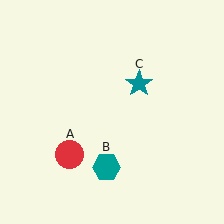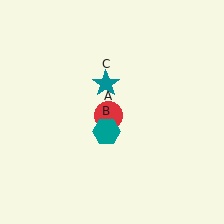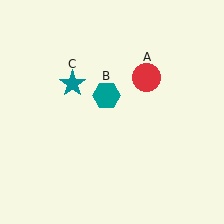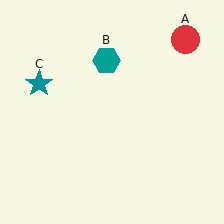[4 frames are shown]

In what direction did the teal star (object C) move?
The teal star (object C) moved left.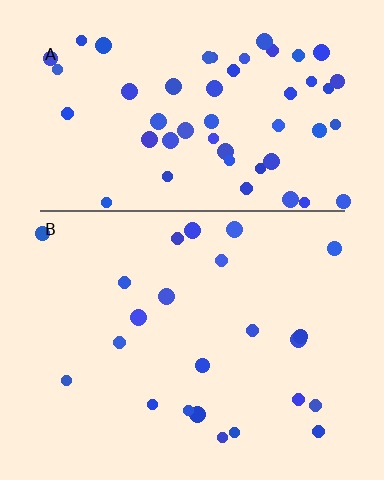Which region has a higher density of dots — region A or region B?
A (the top).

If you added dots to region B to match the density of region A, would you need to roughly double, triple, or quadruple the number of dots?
Approximately double.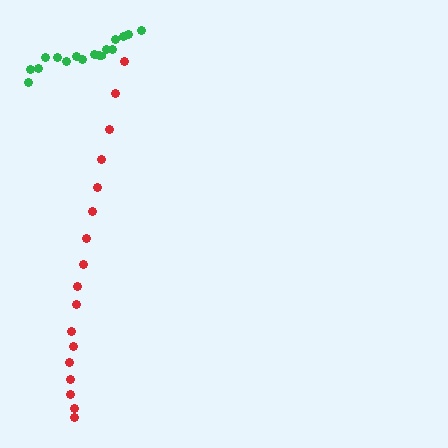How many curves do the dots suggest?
There are 2 distinct paths.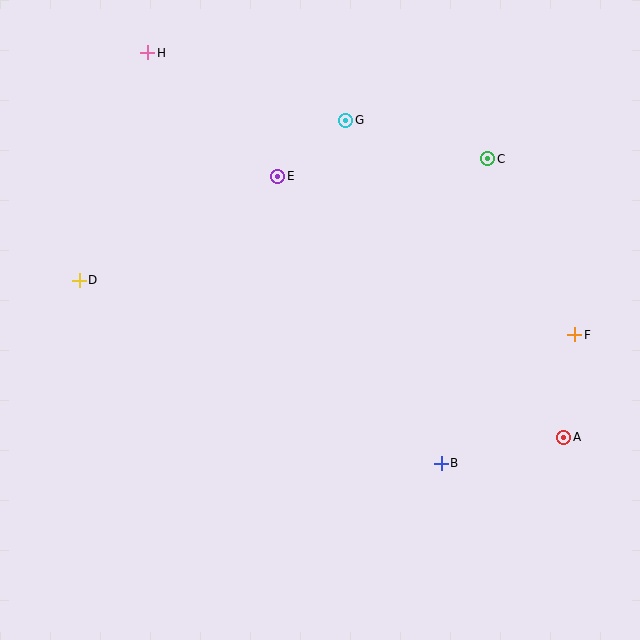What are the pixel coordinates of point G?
Point G is at (346, 120).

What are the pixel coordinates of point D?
Point D is at (79, 280).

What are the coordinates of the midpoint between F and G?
The midpoint between F and G is at (460, 228).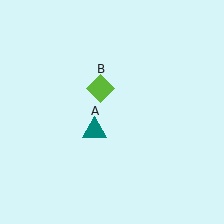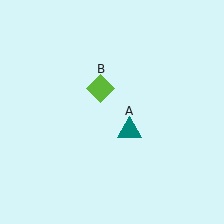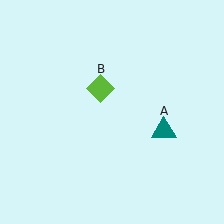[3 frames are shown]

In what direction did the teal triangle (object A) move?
The teal triangle (object A) moved right.